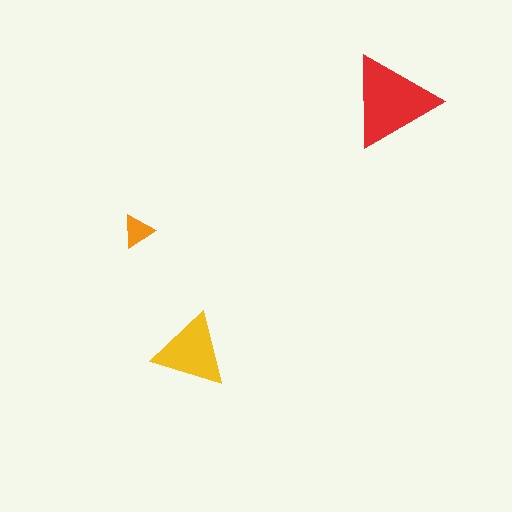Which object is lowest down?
The yellow triangle is bottommost.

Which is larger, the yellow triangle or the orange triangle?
The yellow one.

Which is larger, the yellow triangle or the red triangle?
The red one.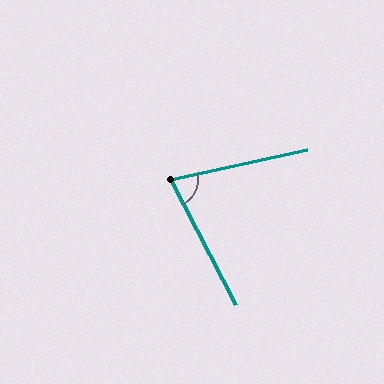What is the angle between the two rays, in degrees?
Approximately 75 degrees.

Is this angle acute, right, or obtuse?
It is acute.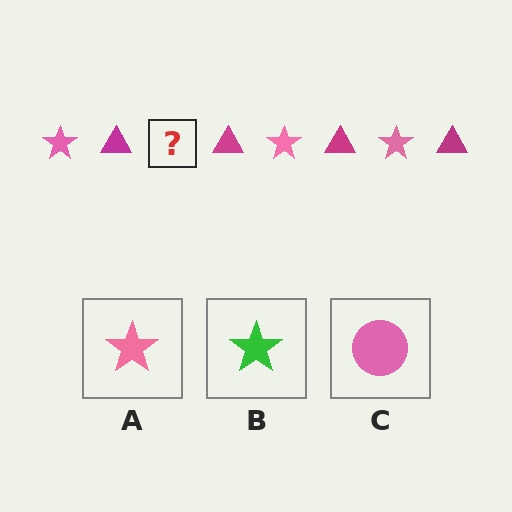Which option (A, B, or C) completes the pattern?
A.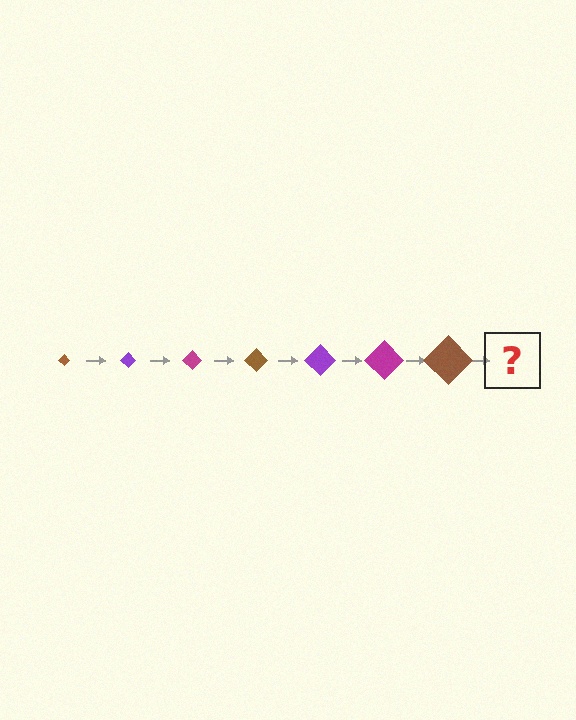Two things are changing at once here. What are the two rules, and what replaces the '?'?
The two rules are that the diamond grows larger each step and the color cycles through brown, purple, and magenta. The '?' should be a purple diamond, larger than the previous one.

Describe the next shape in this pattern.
It should be a purple diamond, larger than the previous one.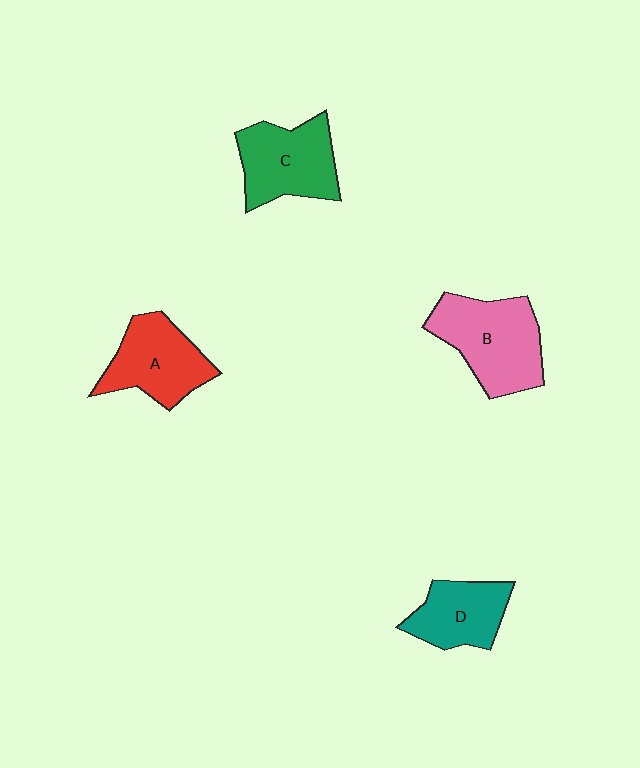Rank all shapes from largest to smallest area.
From largest to smallest: B (pink), C (green), A (red), D (teal).